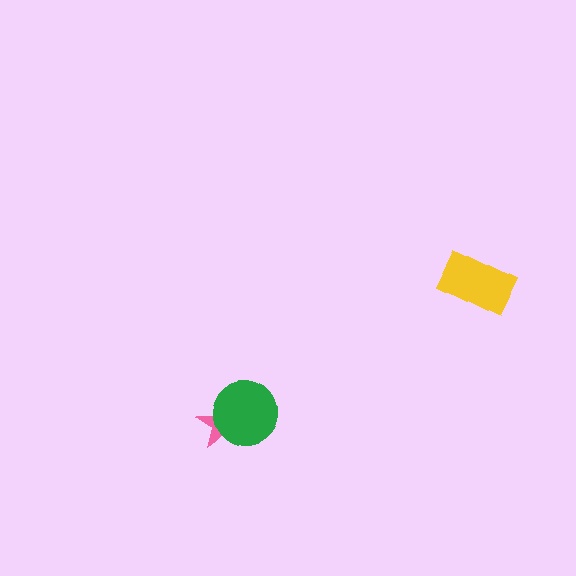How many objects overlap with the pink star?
1 object overlaps with the pink star.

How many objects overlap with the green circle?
1 object overlaps with the green circle.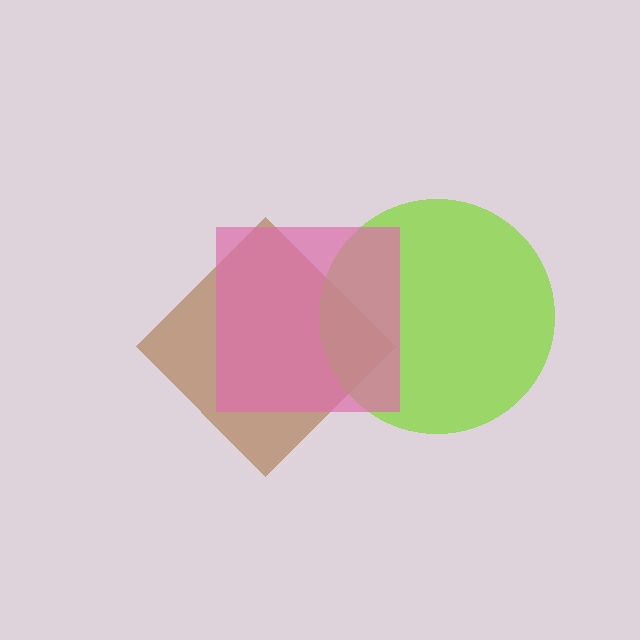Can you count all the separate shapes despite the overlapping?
Yes, there are 3 separate shapes.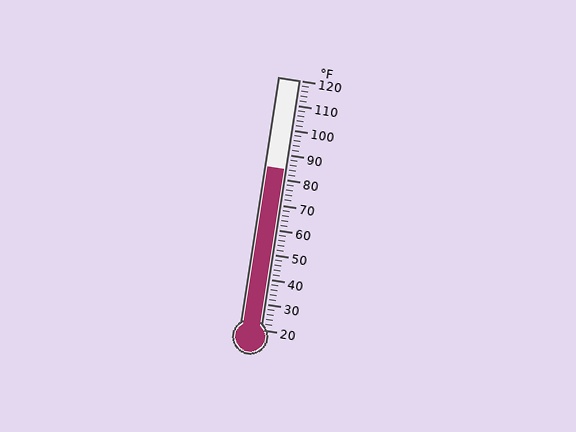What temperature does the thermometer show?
The thermometer shows approximately 84°F.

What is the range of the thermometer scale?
The thermometer scale ranges from 20°F to 120°F.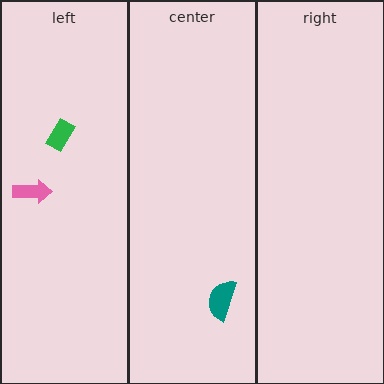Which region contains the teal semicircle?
The center region.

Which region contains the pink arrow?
The left region.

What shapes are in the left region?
The green rectangle, the pink arrow.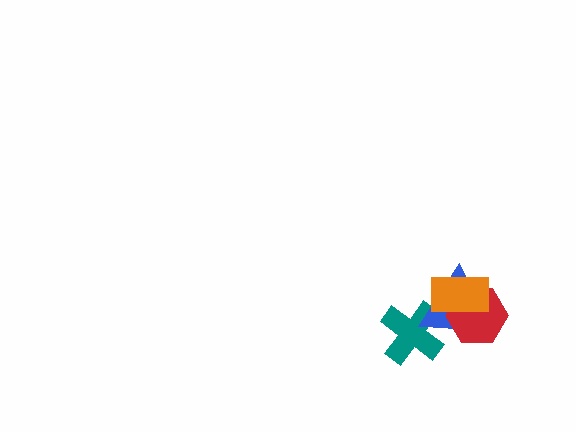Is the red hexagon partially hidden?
Yes, it is partially covered by another shape.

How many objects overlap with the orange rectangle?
2 objects overlap with the orange rectangle.